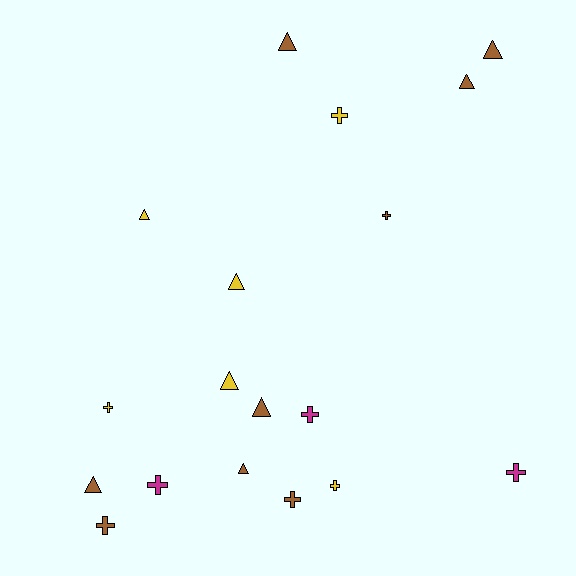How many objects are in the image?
There are 18 objects.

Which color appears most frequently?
Brown, with 9 objects.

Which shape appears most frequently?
Triangle, with 9 objects.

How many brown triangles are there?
There are 6 brown triangles.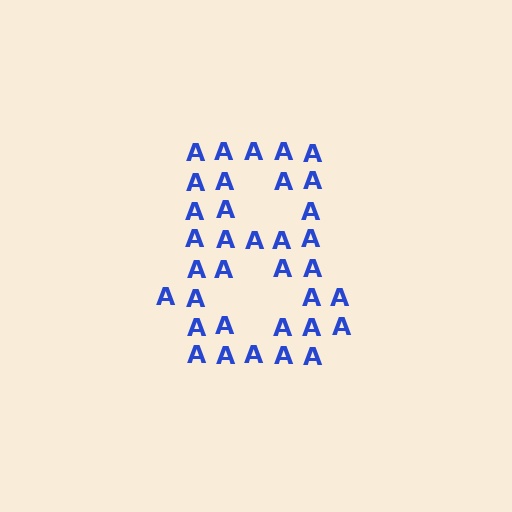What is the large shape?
The large shape is the digit 8.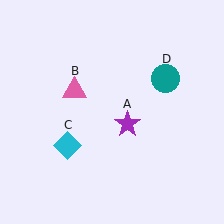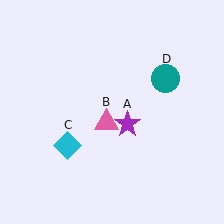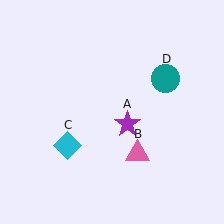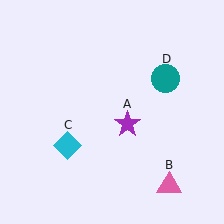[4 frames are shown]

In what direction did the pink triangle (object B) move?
The pink triangle (object B) moved down and to the right.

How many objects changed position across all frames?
1 object changed position: pink triangle (object B).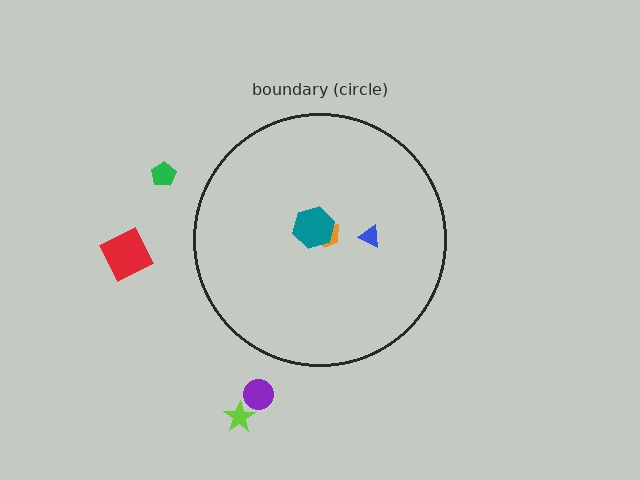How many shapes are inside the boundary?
3 inside, 4 outside.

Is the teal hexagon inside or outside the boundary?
Inside.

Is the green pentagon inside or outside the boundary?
Outside.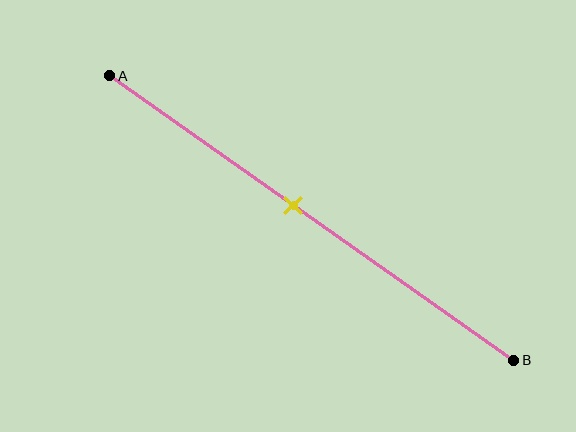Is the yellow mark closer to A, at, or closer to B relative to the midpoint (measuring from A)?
The yellow mark is closer to point A than the midpoint of segment AB.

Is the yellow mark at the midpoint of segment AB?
No, the mark is at about 45% from A, not at the 50% midpoint.